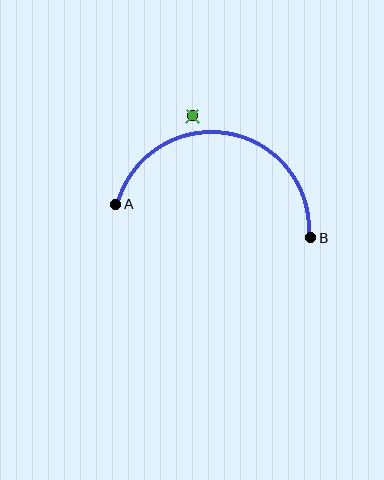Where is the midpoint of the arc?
The arc midpoint is the point on the curve farthest from the straight line joining A and B. It sits above that line.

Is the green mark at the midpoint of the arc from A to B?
No — the green mark does not lie on the arc at all. It sits slightly outside the curve.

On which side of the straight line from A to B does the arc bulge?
The arc bulges above the straight line connecting A and B.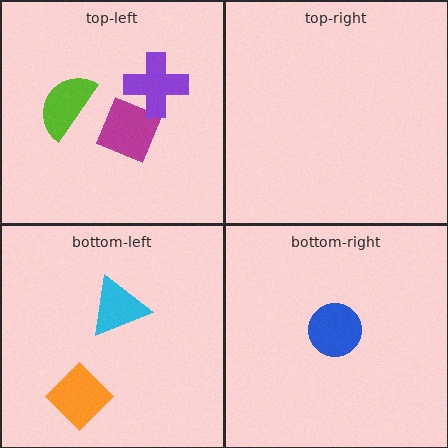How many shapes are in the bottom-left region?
2.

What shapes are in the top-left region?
The lime semicircle, the magenta square, the purple cross.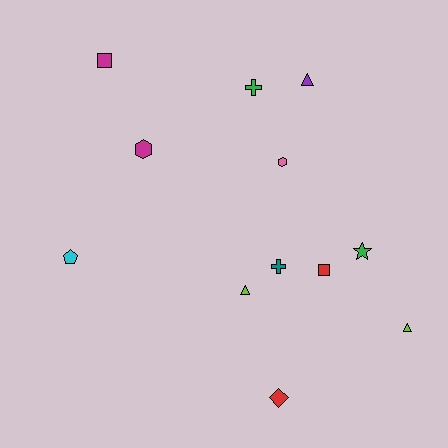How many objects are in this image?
There are 12 objects.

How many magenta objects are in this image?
There are 2 magenta objects.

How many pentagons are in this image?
There is 1 pentagon.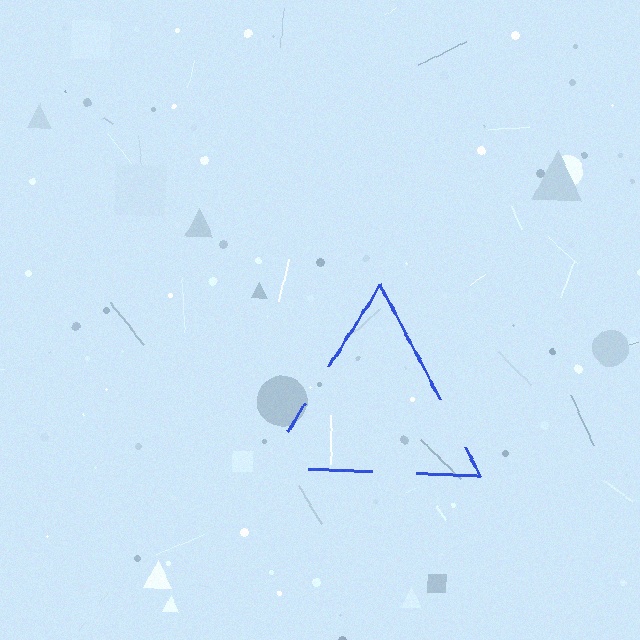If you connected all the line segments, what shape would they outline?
They would outline a triangle.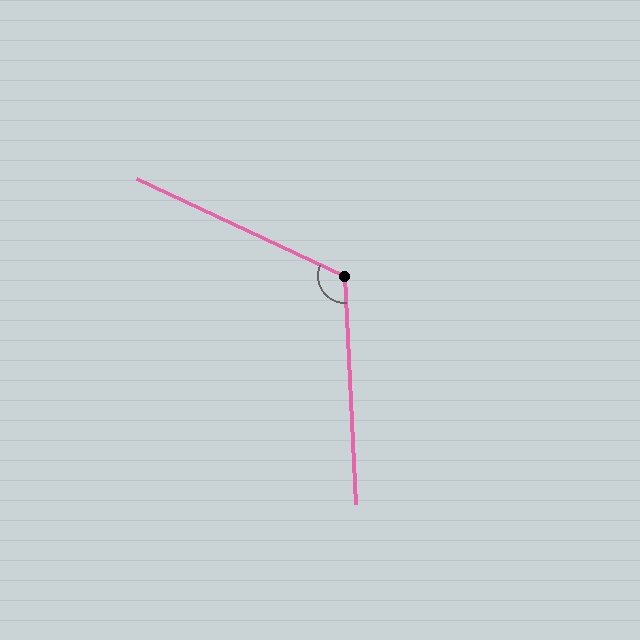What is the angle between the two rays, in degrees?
Approximately 118 degrees.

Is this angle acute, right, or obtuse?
It is obtuse.